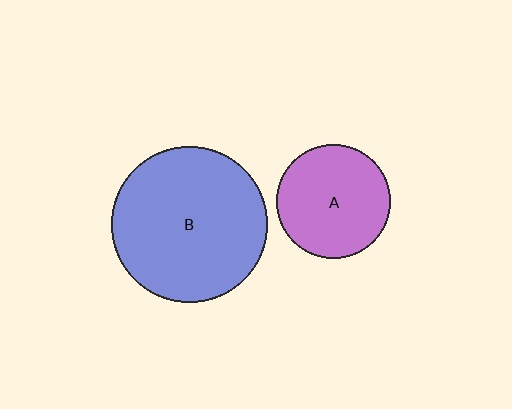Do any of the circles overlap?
No, none of the circles overlap.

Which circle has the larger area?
Circle B (blue).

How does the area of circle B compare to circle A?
Approximately 1.9 times.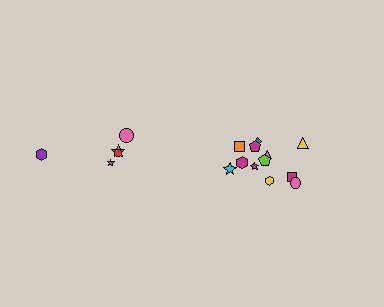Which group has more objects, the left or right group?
The right group.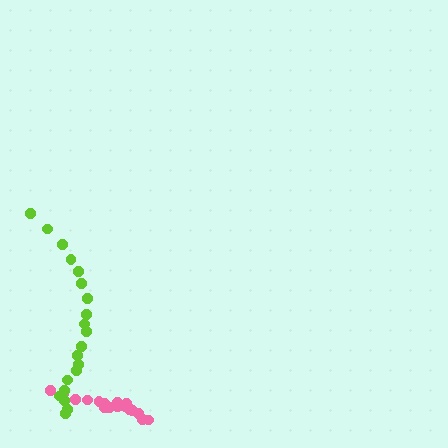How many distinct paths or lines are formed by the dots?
There are 2 distinct paths.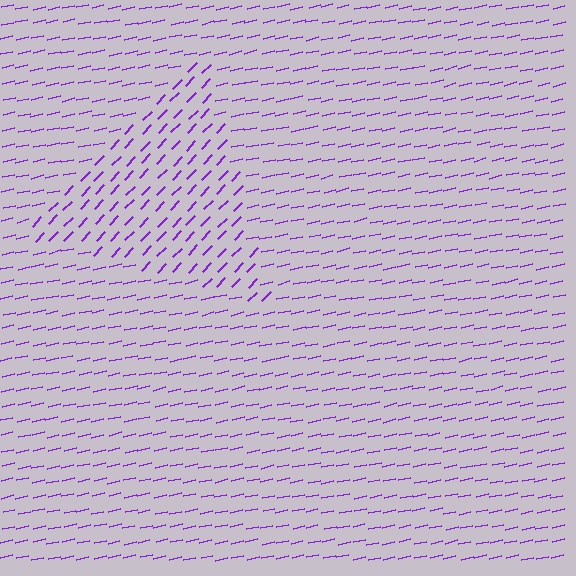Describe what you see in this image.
The image is filled with small purple line segments. A triangle region in the image has lines oriented differently from the surrounding lines, creating a visible texture boundary.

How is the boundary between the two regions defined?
The boundary is defined purely by a change in line orientation (approximately 33 degrees difference). All lines are the same color and thickness.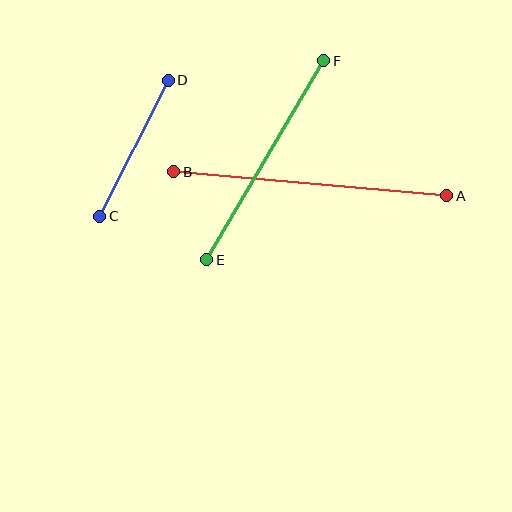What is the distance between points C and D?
The distance is approximately 152 pixels.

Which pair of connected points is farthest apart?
Points A and B are farthest apart.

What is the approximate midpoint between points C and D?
The midpoint is at approximately (134, 148) pixels.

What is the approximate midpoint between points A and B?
The midpoint is at approximately (310, 184) pixels.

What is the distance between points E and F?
The distance is approximately 231 pixels.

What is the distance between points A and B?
The distance is approximately 274 pixels.